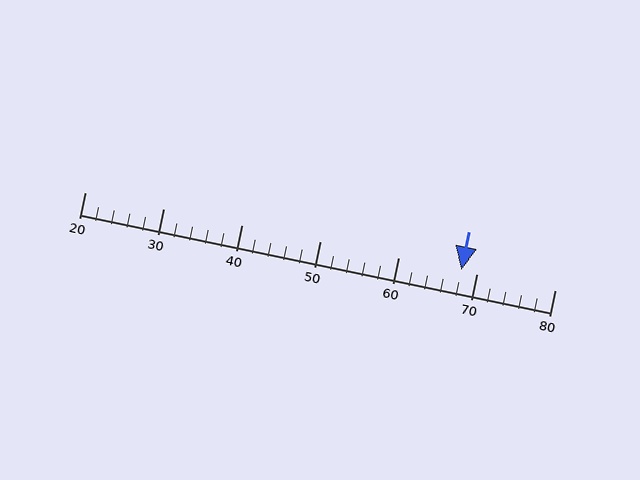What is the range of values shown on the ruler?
The ruler shows values from 20 to 80.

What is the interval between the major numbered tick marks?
The major tick marks are spaced 10 units apart.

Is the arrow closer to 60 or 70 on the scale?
The arrow is closer to 70.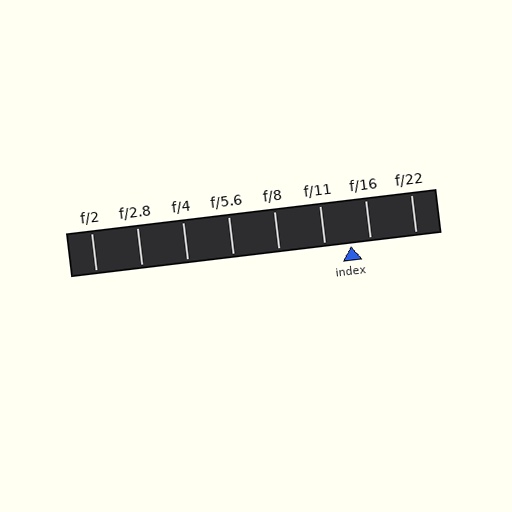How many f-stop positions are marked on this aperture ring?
There are 8 f-stop positions marked.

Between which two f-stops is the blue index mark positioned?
The index mark is between f/11 and f/16.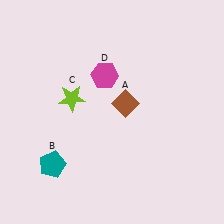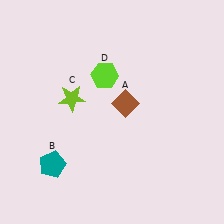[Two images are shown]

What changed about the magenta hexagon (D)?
In Image 1, D is magenta. In Image 2, it changed to lime.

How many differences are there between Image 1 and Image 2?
There is 1 difference between the two images.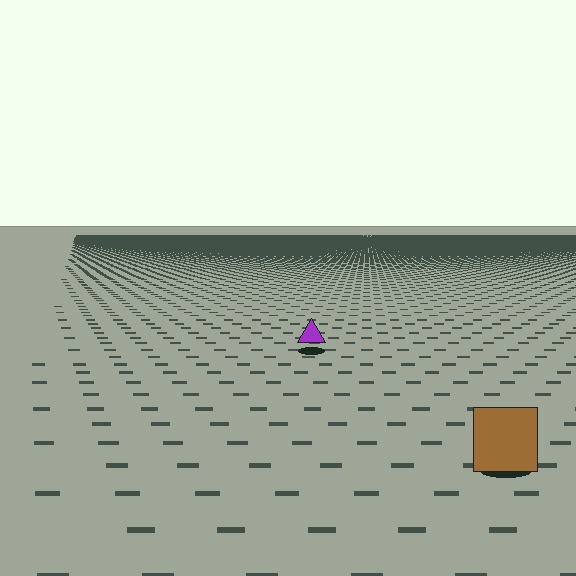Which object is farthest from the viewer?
The purple triangle is farthest from the viewer. It appears smaller and the ground texture around it is denser.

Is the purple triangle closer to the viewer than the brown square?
No. The brown square is closer — you can tell from the texture gradient: the ground texture is coarser near it.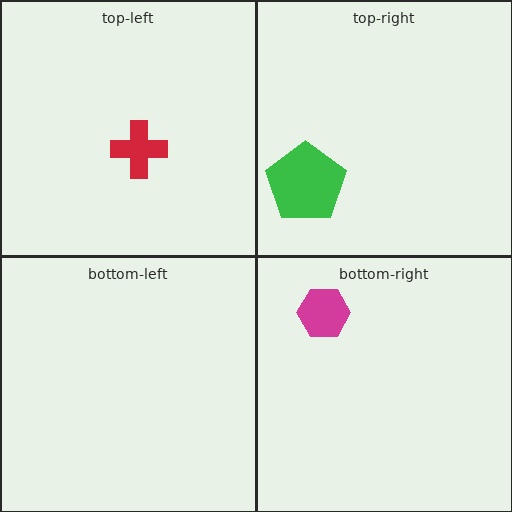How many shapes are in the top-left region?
1.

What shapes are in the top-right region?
The green pentagon.